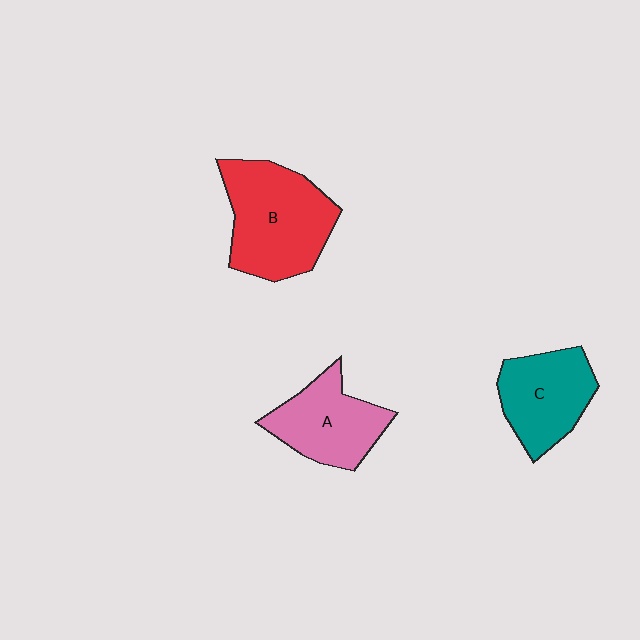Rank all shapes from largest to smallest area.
From largest to smallest: B (red), A (pink), C (teal).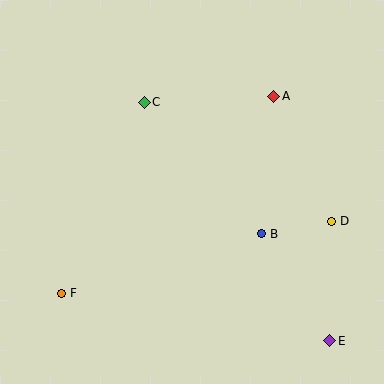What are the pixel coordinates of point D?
Point D is at (332, 221).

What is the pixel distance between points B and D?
The distance between B and D is 71 pixels.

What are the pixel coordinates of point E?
Point E is at (330, 341).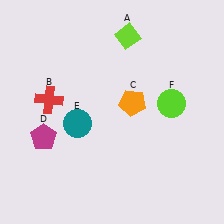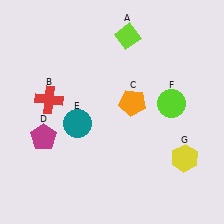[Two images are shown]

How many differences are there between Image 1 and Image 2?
There is 1 difference between the two images.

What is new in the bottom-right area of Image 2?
A yellow hexagon (G) was added in the bottom-right area of Image 2.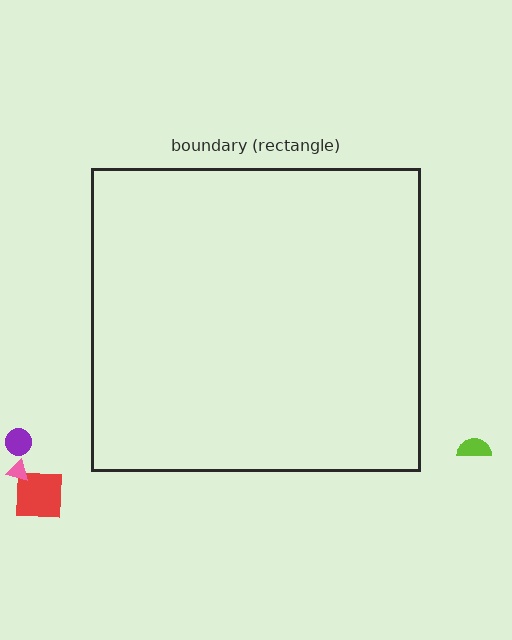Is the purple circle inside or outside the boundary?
Outside.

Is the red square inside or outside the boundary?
Outside.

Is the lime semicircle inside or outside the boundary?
Outside.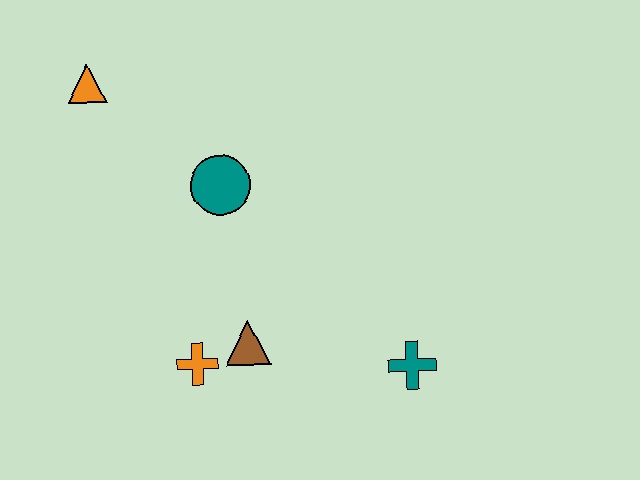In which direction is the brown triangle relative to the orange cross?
The brown triangle is to the right of the orange cross.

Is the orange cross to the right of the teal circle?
No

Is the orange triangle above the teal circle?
Yes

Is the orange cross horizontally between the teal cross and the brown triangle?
No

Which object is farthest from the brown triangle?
The orange triangle is farthest from the brown triangle.